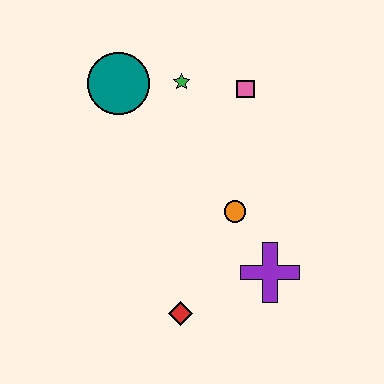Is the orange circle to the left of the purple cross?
Yes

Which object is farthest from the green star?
The red diamond is farthest from the green star.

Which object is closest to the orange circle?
The purple cross is closest to the orange circle.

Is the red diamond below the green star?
Yes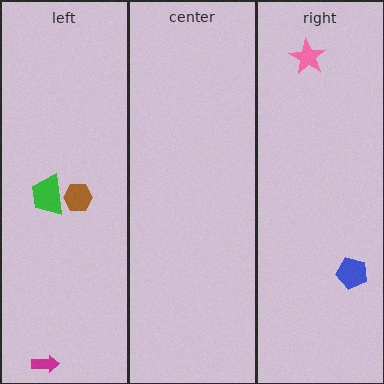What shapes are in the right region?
The pink star, the blue pentagon.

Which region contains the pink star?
The right region.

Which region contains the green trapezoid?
The left region.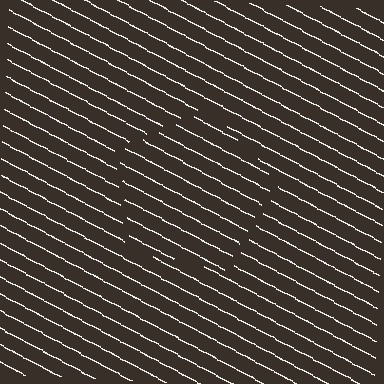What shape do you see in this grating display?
An illusory pentagon. The interior of the shape contains the same grating, shifted by half a period — the contour is defined by the phase discontinuity where line-ends from the inner and outer gratings abut.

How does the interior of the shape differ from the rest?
The interior of the shape contains the same grating, shifted by half a period — the contour is defined by the phase discontinuity where line-ends from the inner and outer gratings abut.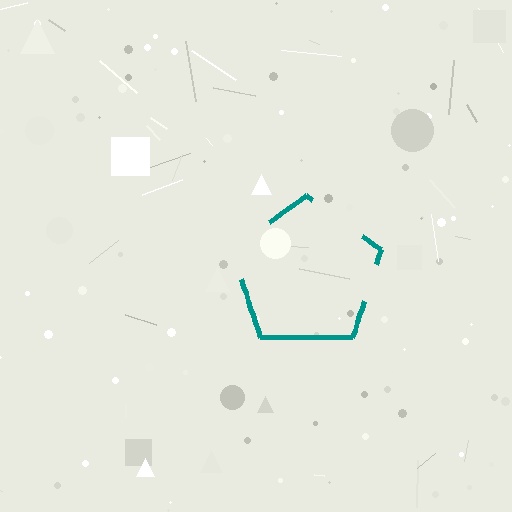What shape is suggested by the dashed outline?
The dashed outline suggests a pentagon.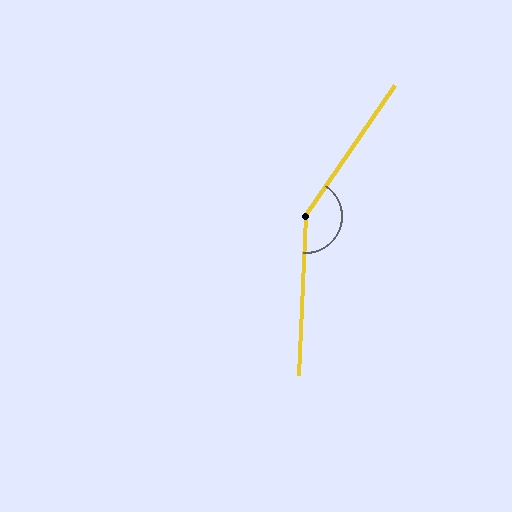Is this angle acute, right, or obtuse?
It is obtuse.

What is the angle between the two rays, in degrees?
Approximately 148 degrees.